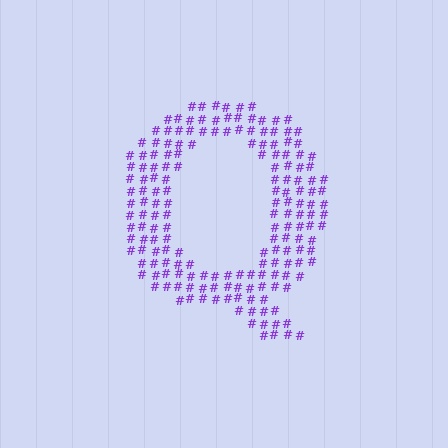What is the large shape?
The large shape is the letter Q.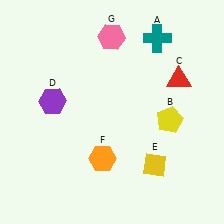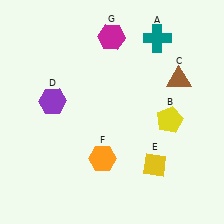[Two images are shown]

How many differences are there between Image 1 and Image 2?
There are 2 differences between the two images.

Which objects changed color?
C changed from red to brown. G changed from pink to magenta.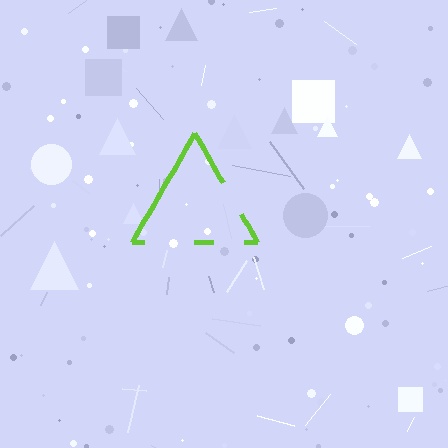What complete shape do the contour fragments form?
The contour fragments form a triangle.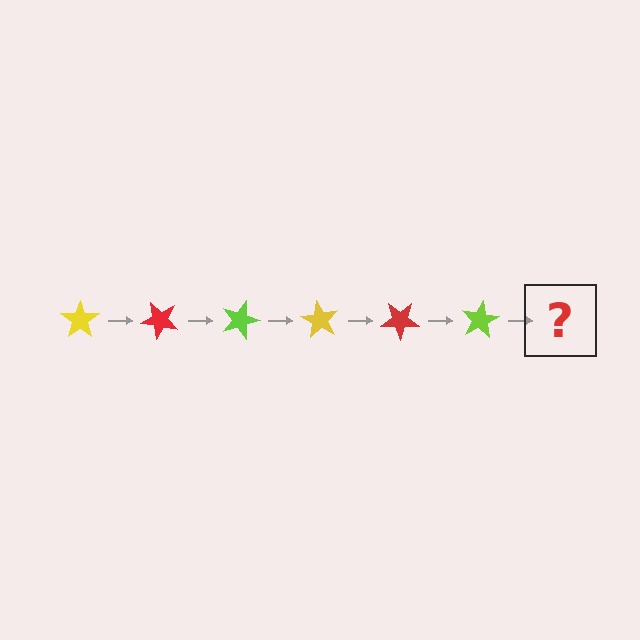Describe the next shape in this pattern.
It should be a yellow star, rotated 270 degrees from the start.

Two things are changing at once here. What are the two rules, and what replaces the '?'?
The two rules are that it rotates 45 degrees each step and the color cycles through yellow, red, and lime. The '?' should be a yellow star, rotated 270 degrees from the start.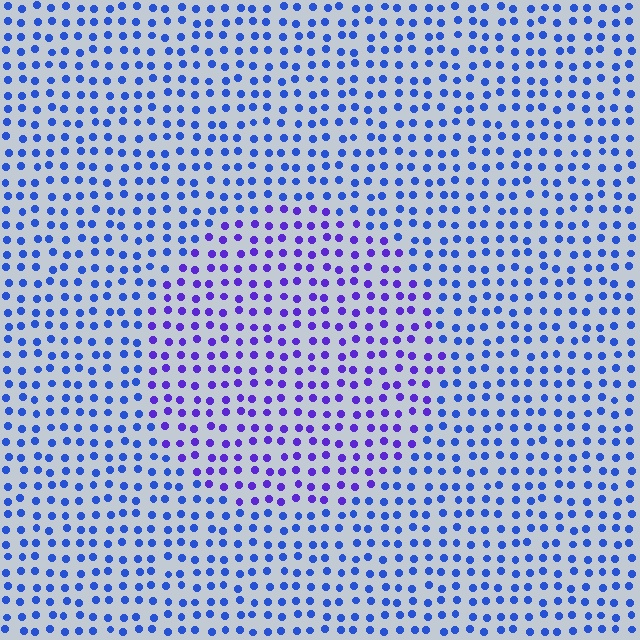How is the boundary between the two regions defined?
The boundary is defined purely by a slight shift in hue (about 34 degrees). Spacing, size, and orientation are identical on both sides.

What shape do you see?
I see a circle.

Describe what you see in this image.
The image is filled with small blue elements in a uniform arrangement. A circle-shaped region is visible where the elements are tinted to a slightly different hue, forming a subtle color boundary.